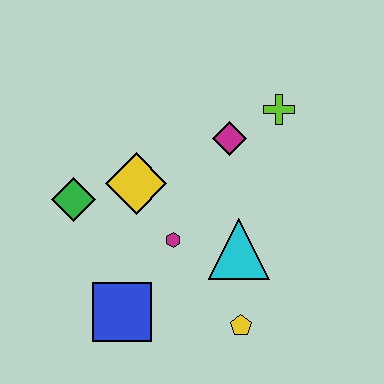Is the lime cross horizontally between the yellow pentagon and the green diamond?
No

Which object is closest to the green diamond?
The yellow diamond is closest to the green diamond.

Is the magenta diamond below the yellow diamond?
No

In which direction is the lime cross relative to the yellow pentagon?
The lime cross is above the yellow pentagon.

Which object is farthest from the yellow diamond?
The yellow pentagon is farthest from the yellow diamond.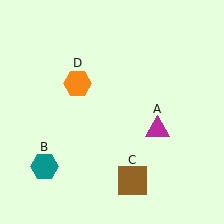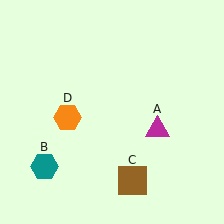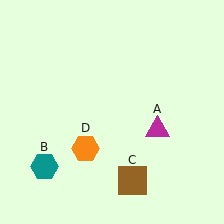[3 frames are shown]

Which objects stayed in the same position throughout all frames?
Magenta triangle (object A) and teal hexagon (object B) and brown square (object C) remained stationary.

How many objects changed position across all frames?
1 object changed position: orange hexagon (object D).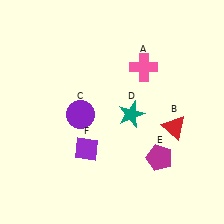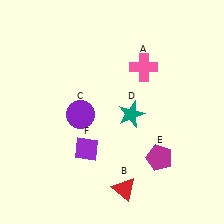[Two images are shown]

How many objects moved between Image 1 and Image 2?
1 object moved between the two images.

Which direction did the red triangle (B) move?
The red triangle (B) moved down.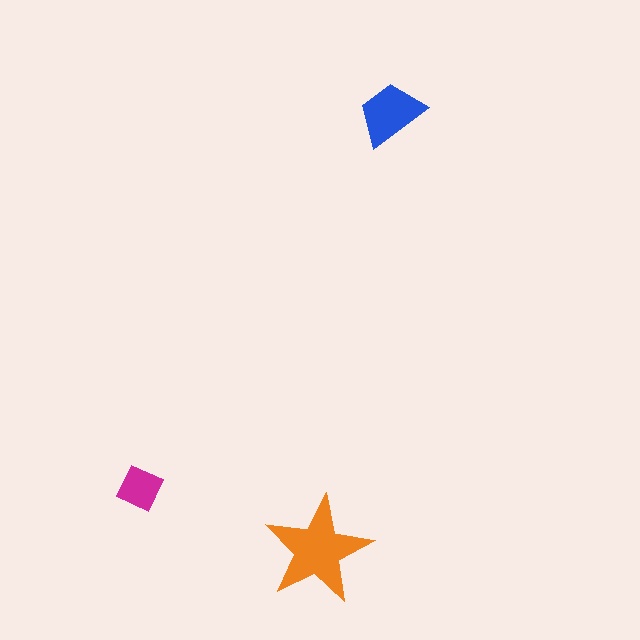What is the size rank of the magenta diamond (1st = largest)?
3rd.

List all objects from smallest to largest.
The magenta diamond, the blue trapezoid, the orange star.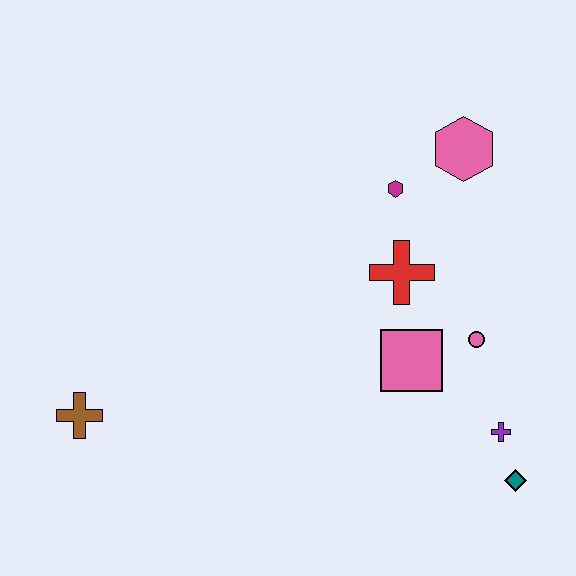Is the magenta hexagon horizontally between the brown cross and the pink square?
Yes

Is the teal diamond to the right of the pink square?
Yes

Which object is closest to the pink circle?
The pink square is closest to the pink circle.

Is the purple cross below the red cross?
Yes